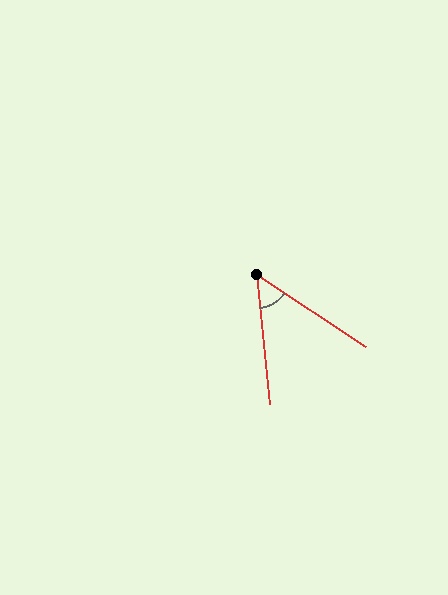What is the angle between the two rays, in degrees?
Approximately 51 degrees.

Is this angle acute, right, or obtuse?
It is acute.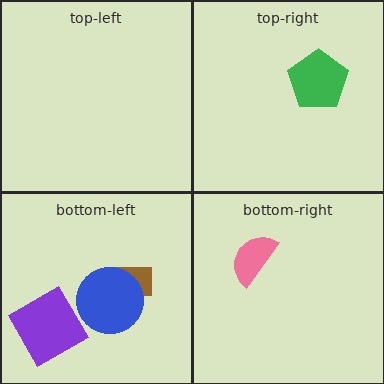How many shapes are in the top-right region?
1.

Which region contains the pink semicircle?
The bottom-right region.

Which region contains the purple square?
The bottom-left region.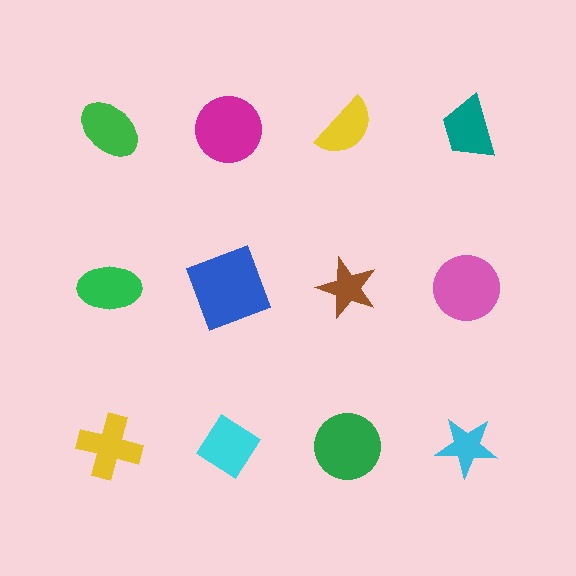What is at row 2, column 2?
A blue square.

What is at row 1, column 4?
A teal trapezoid.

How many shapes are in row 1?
4 shapes.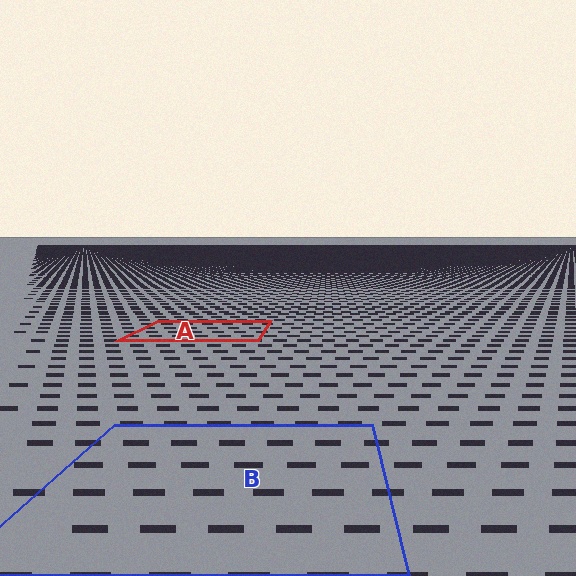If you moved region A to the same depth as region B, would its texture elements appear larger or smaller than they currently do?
They would appear larger. At a closer depth, the same texture elements are projected at a bigger on-screen size.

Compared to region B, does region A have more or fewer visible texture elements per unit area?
Region A has more texture elements per unit area — they are packed more densely because it is farther away.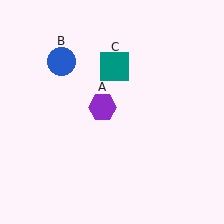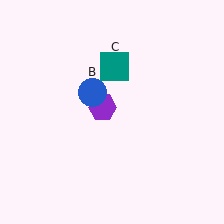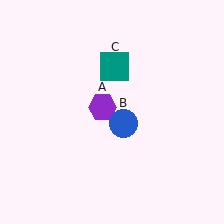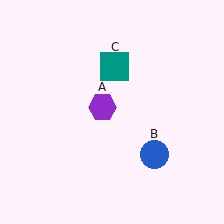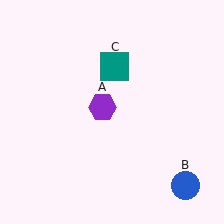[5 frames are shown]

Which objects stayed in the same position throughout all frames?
Purple hexagon (object A) and teal square (object C) remained stationary.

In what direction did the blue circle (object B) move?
The blue circle (object B) moved down and to the right.